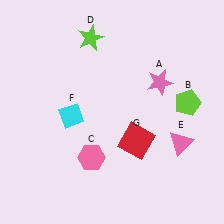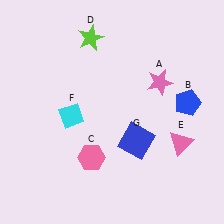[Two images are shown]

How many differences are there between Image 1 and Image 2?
There are 2 differences between the two images.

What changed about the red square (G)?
In Image 1, G is red. In Image 2, it changed to blue.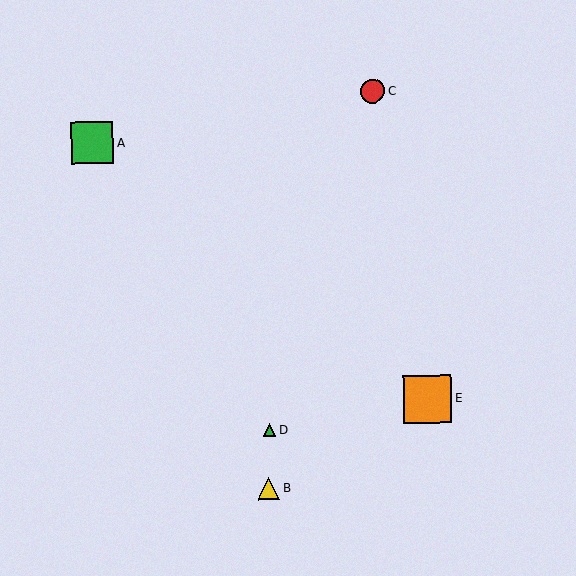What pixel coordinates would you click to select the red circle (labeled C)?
Click at (373, 91) to select the red circle C.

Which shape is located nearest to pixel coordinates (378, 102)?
The red circle (labeled C) at (373, 91) is nearest to that location.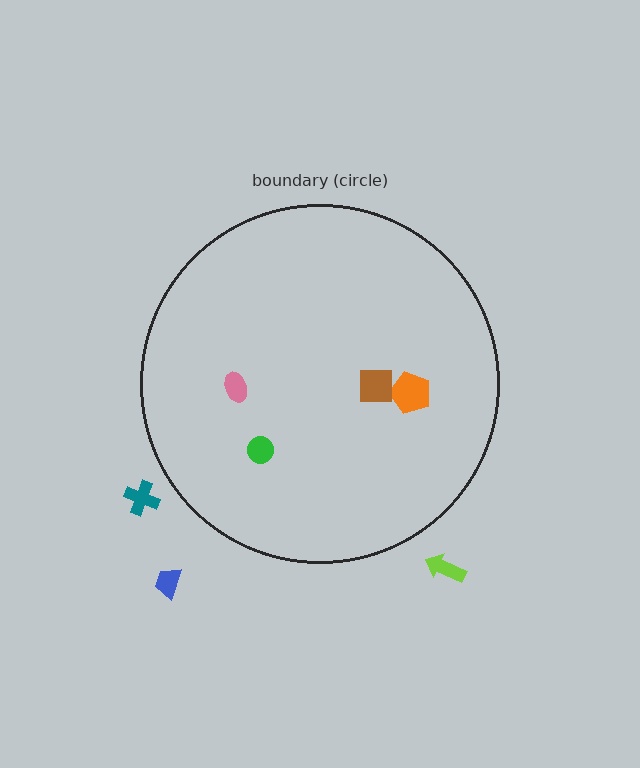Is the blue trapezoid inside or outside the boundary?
Outside.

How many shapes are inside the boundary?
4 inside, 3 outside.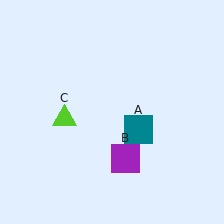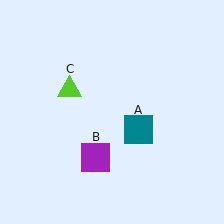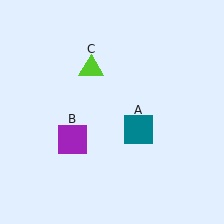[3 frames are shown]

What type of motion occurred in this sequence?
The purple square (object B), lime triangle (object C) rotated clockwise around the center of the scene.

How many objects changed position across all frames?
2 objects changed position: purple square (object B), lime triangle (object C).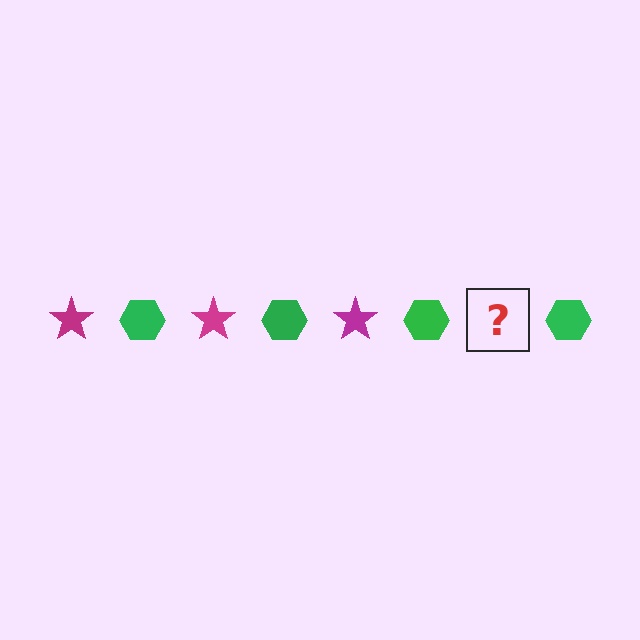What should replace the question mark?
The question mark should be replaced with a magenta star.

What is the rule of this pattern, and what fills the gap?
The rule is that the pattern alternates between magenta star and green hexagon. The gap should be filled with a magenta star.